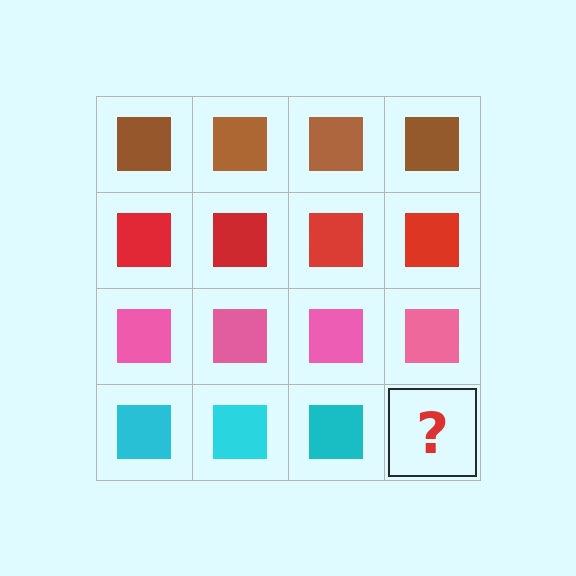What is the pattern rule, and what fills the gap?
The rule is that each row has a consistent color. The gap should be filled with a cyan square.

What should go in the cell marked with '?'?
The missing cell should contain a cyan square.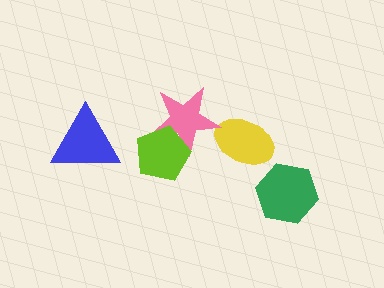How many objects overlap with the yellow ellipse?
0 objects overlap with the yellow ellipse.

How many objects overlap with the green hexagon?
0 objects overlap with the green hexagon.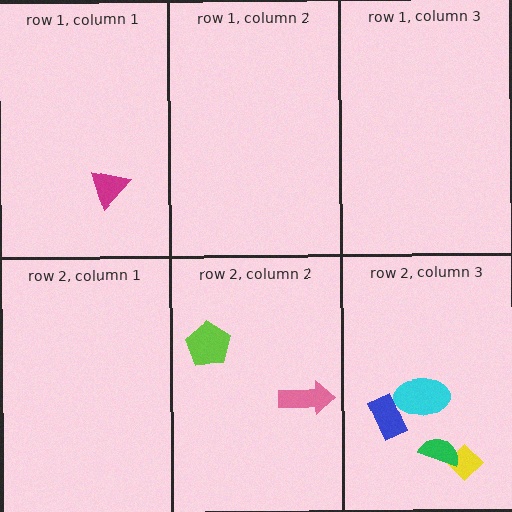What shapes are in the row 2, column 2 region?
The lime pentagon, the pink arrow.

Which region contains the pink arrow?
The row 2, column 2 region.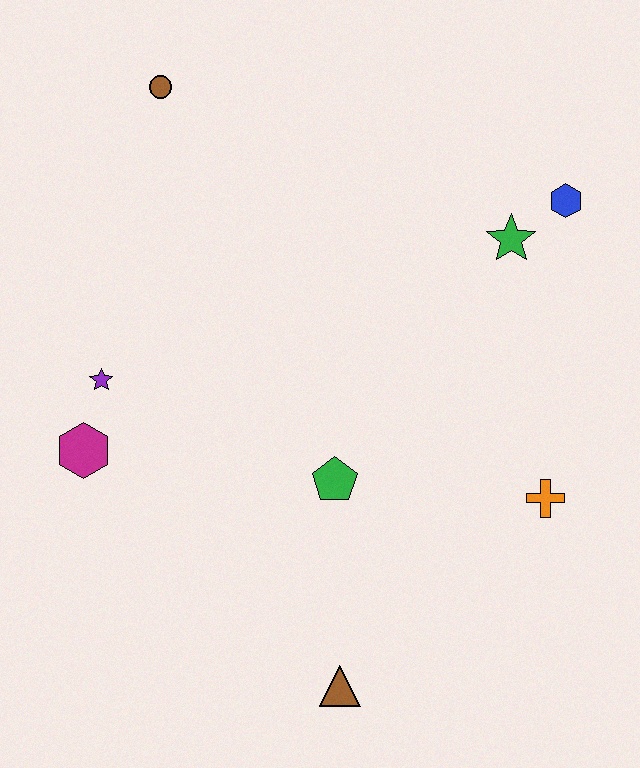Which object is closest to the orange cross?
The green pentagon is closest to the orange cross.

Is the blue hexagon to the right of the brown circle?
Yes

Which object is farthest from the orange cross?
The brown circle is farthest from the orange cross.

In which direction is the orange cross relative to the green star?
The orange cross is below the green star.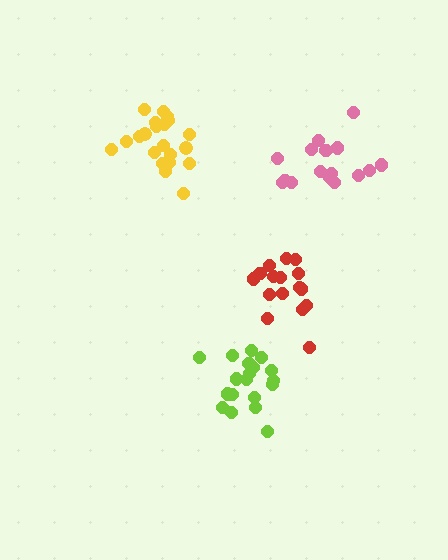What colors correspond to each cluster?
The clusters are colored: yellow, lime, pink, red.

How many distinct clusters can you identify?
There are 4 distinct clusters.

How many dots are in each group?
Group 1: 21 dots, Group 2: 19 dots, Group 3: 16 dots, Group 4: 16 dots (72 total).